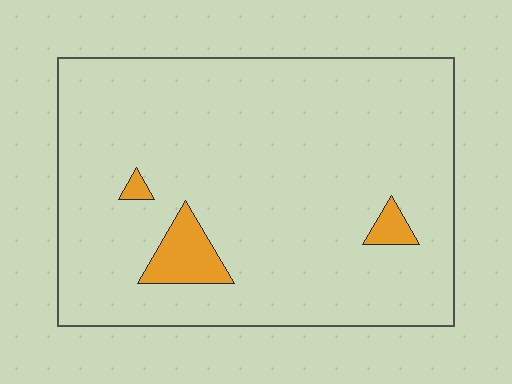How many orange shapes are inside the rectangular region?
3.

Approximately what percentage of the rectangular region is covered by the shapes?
Approximately 5%.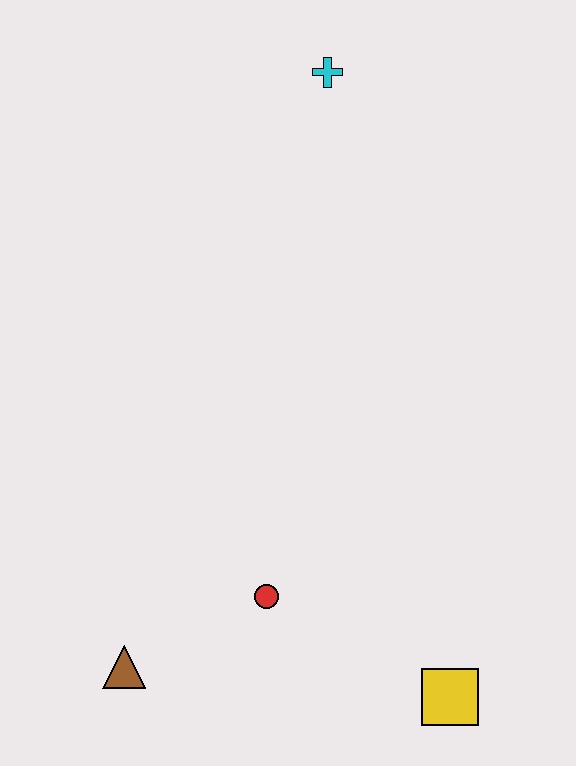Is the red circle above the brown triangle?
Yes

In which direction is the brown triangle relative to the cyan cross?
The brown triangle is below the cyan cross.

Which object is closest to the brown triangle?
The red circle is closest to the brown triangle.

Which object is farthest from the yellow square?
The cyan cross is farthest from the yellow square.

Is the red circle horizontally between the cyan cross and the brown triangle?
Yes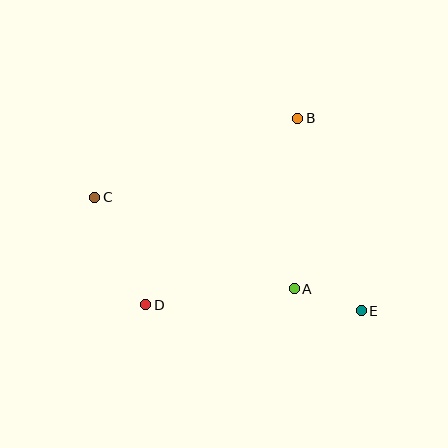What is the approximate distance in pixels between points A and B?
The distance between A and B is approximately 171 pixels.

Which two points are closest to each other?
Points A and E are closest to each other.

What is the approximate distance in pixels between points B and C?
The distance between B and C is approximately 218 pixels.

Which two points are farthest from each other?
Points C and E are farthest from each other.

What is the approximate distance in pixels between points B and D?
The distance between B and D is approximately 241 pixels.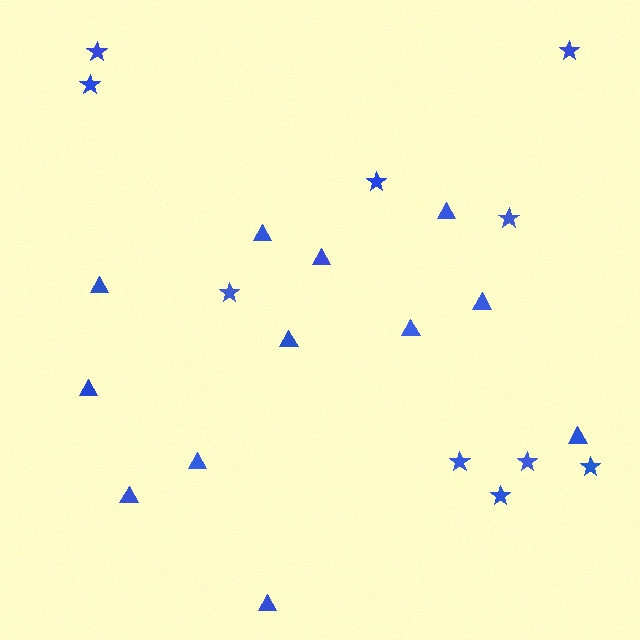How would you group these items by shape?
There are 2 groups: one group of triangles (12) and one group of stars (10).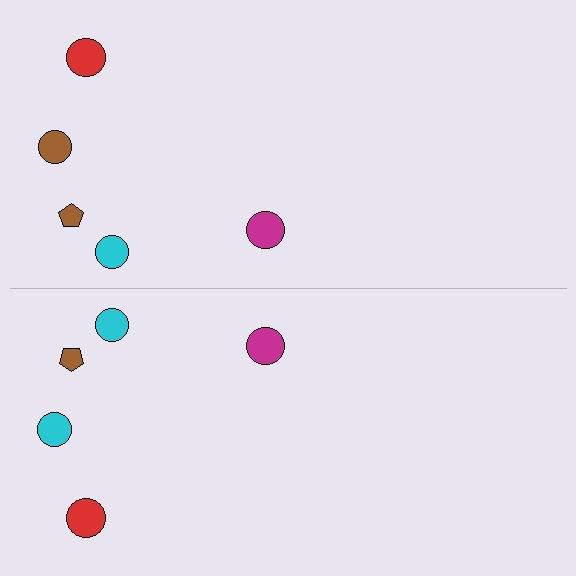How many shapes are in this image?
There are 10 shapes in this image.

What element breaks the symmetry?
The cyan circle on the bottom side breaks the symmetry — its mirror counterpart is brown.